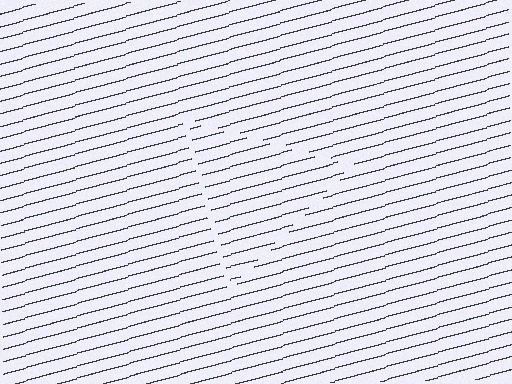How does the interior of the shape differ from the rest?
The interior of the shape contains the same grating, shifted by half a period — the contour is defined by the phase discontinuity where line-ends from the inner and outer gratings abut.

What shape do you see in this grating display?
An illusory triangle. The interior of the shape contains the same grating, shifted by half a period — the contour is defined by the phase discontinuity where line-ends from the inner and outer gratings abut.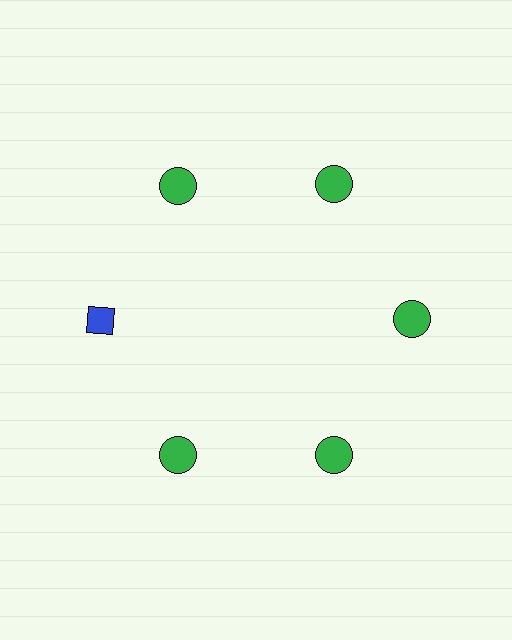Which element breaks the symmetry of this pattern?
The blue diamond at roughly the 9 o'clock position breaks the symmetry. All other shapes are green circles.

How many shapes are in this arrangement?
There are 6 shapes arranged in a ring pattern.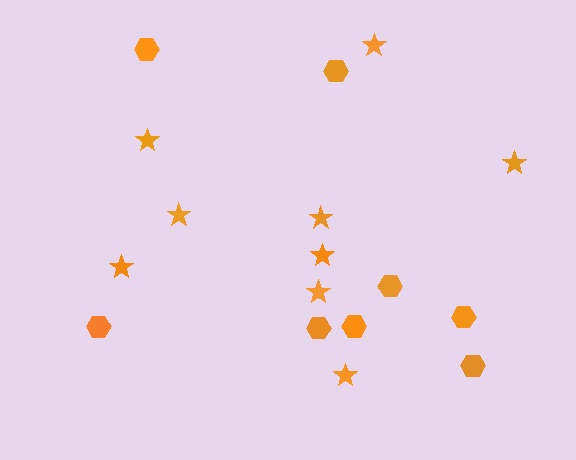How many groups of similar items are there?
There are 2 groups: one group of hexagons (8) and one group of stars (9).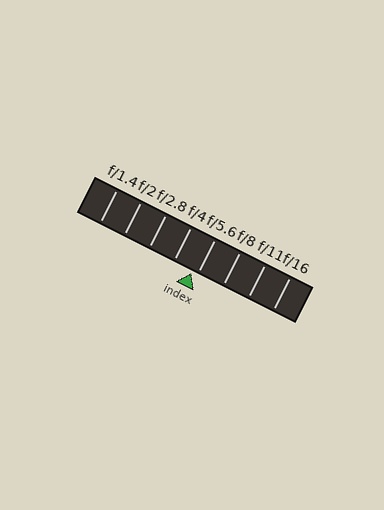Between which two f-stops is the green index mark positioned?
The index mark is between f/4 and f/5.6.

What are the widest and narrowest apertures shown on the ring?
The widest aperture shown is f/1.4 and the narrowest is f/16.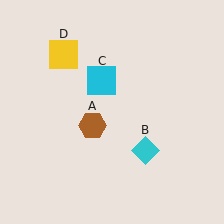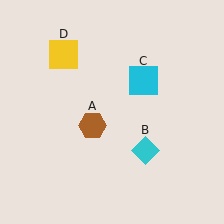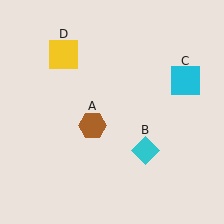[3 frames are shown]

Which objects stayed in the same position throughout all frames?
Brown hexagon (object A) and cyan diamond (object B) and yellow square (object D) remained stationary.